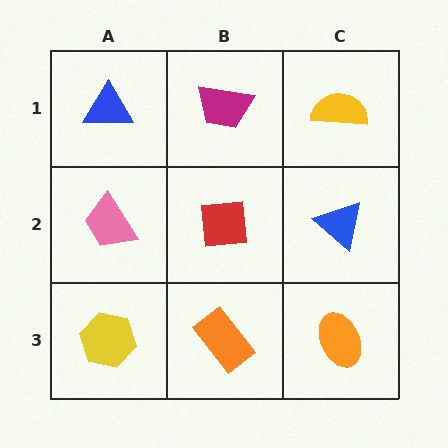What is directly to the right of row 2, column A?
A red square.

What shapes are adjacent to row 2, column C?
A yellow semicircle (row 1, column C), an orange ellipse (row 3, column C), a red square (row 2, column B).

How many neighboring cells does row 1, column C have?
2.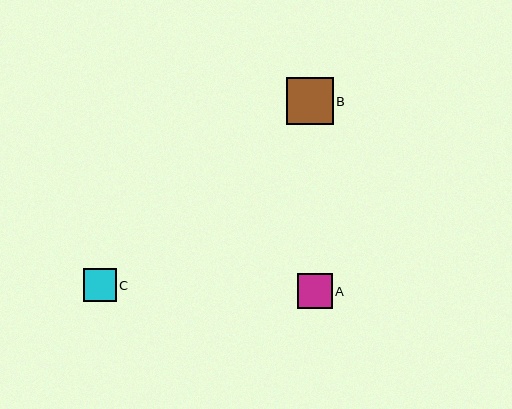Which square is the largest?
Square B is the largest with a size of approximately 47 pixels.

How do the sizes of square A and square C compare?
Square A and square C are approximately the same size.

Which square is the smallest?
Square C is the smallest with a size of approximately 33 pixels.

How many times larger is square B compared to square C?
Square B is approximately 1.5 times the size of square C.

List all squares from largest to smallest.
From largest to smallest: B, A, C.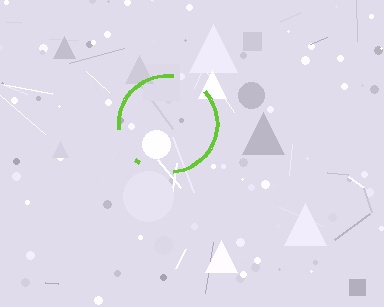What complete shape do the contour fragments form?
The contour fragments form a circle.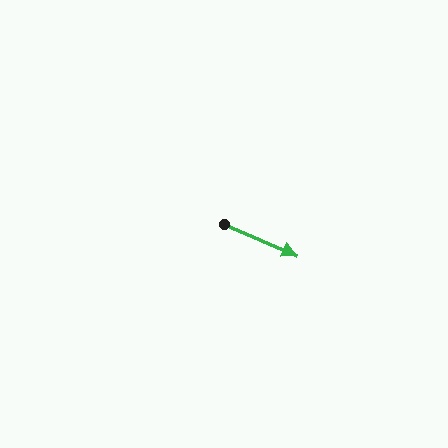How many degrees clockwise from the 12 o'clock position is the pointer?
Approximately 113 degrees.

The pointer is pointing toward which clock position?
Roughly 4 o'clock.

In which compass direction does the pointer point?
Southeast.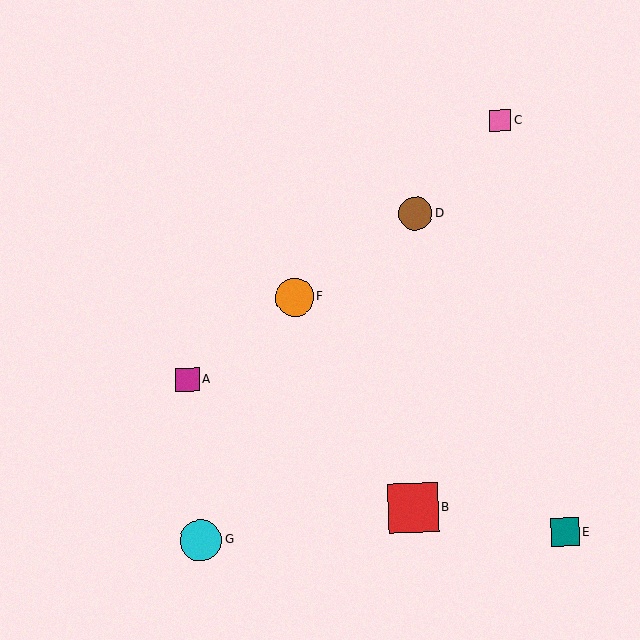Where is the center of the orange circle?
The center of the orange circle is at (295, 297).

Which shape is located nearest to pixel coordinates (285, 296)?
The orange circle (labeled F) at (295, 297) is nearest to that location.